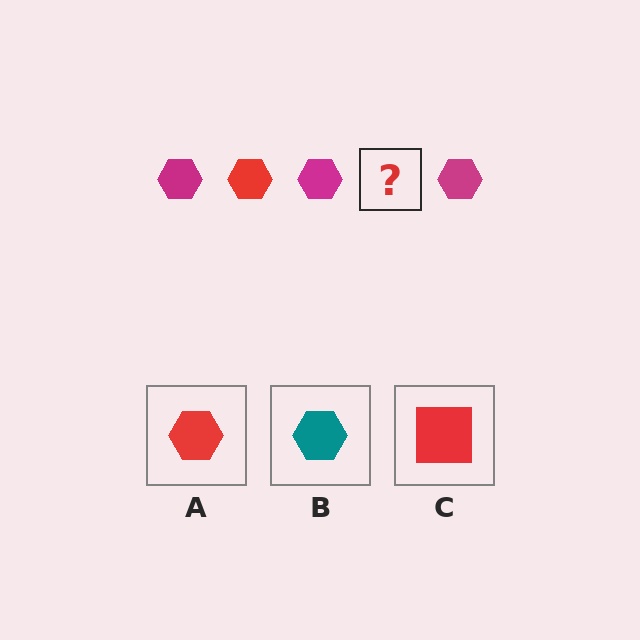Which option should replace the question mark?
Option A.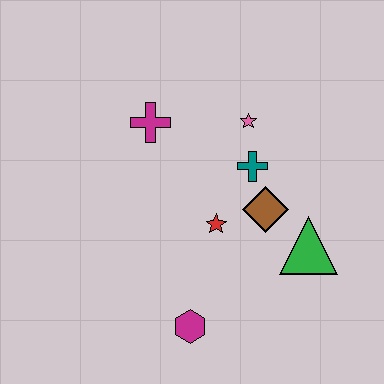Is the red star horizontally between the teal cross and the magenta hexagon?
Yes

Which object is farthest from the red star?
The magenta cross is farthest from the red star.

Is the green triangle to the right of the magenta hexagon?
Yes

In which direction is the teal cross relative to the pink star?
The teal cross is below the pink star.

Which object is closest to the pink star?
The teal cross is closest to the pink star.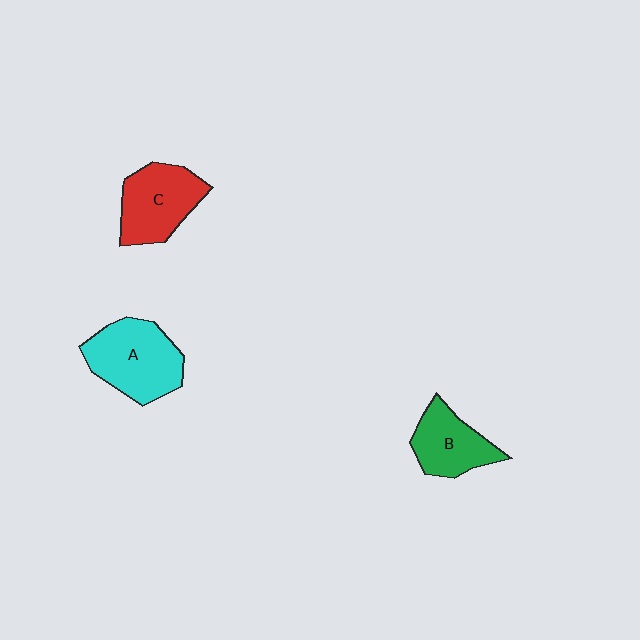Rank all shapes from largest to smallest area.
From largest to smallest: A (cyan), C (red), B (green).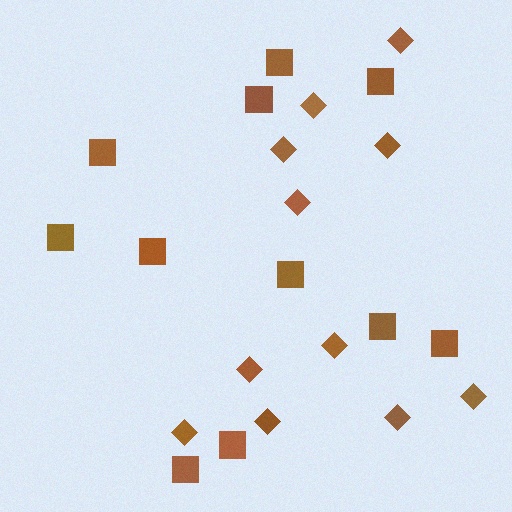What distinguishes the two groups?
There are 2 groups: one group of squares (11) and one group of diamonds (11).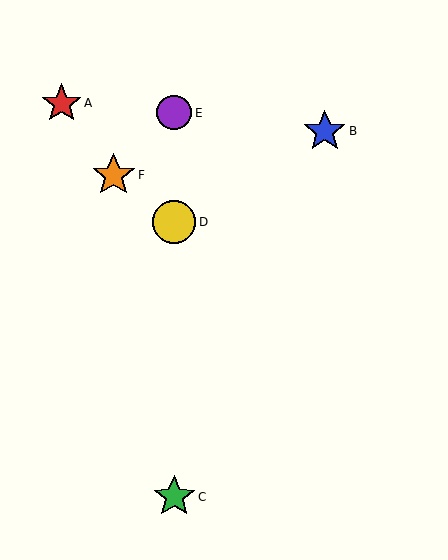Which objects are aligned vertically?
Objects C, D, E are aligned vertically.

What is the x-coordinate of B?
Object B is at x≈325.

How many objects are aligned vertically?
3 objects (C, D, E) are aligned vertically.